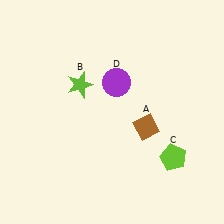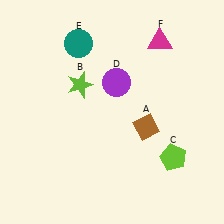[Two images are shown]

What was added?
A teal circle (E), a magenta triangle (F) were added in Image 2.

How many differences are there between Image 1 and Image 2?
There are 2 differences between the two images.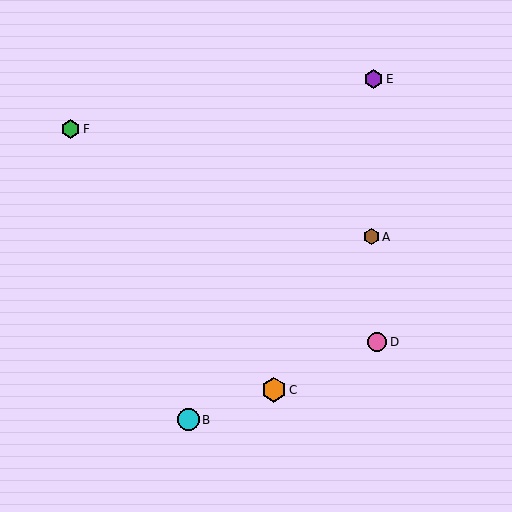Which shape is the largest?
The orange hexagon (labeled C) is the largest.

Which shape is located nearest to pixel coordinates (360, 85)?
The purple hexagon (labeled E) at (373, 79) is nearest to that location.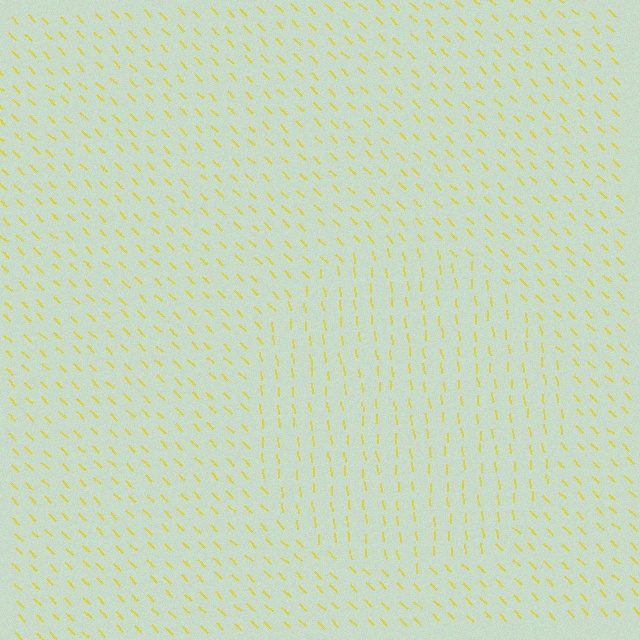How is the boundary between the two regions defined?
The boundary is defined purely by a change in line orientation (approximately 39 degrees difference). All lines are the same color and thickness.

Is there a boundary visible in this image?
Yes, there is a texture boundary formed by a change in line orientation.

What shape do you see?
I see a circle.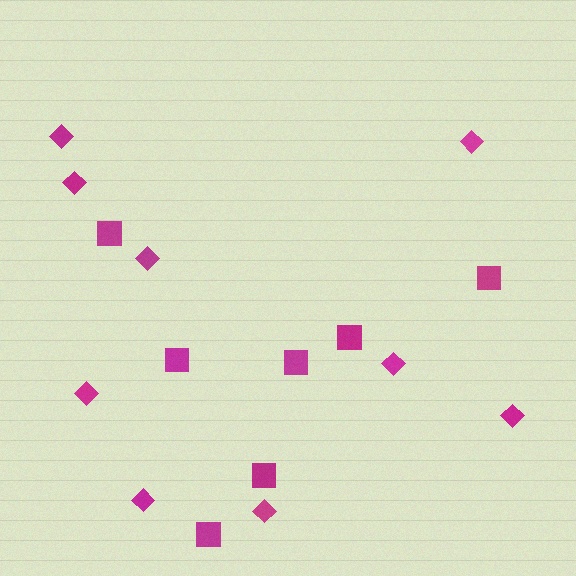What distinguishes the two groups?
There are 2 groups: one group of diamonds (9) and one group of squares (7).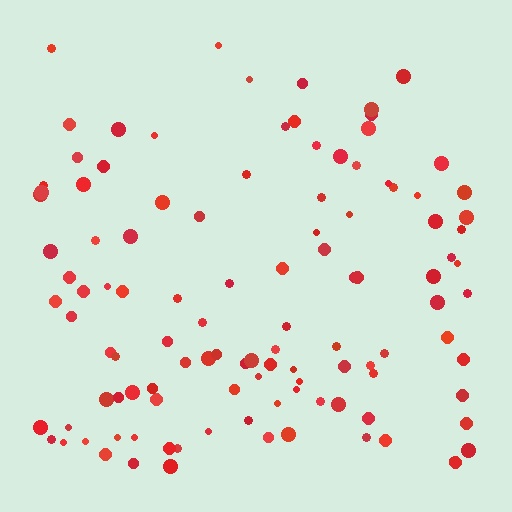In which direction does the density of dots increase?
From top to bottom, with the bottom side densest.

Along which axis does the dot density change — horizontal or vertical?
Vertical.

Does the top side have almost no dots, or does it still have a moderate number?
Still a moderate number, just noticeably fewer than the bottom.